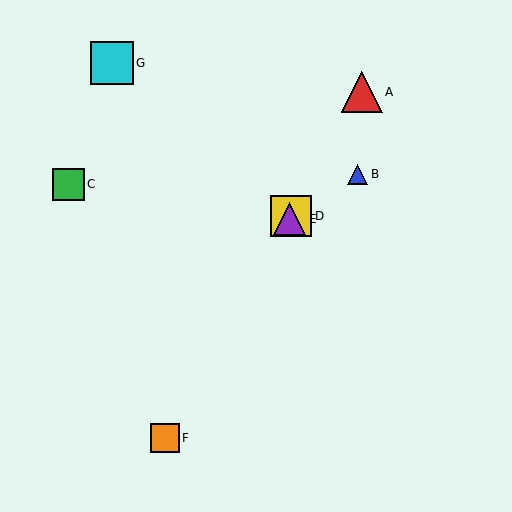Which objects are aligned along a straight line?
Objects A, D, E, F are aligned along a straight line.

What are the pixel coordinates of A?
Object A is at (362, 92).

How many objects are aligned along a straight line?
4 objects (A, D, E, F) are aligned along a straight line.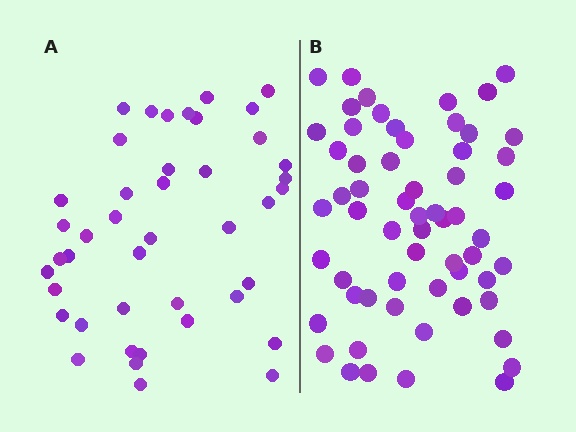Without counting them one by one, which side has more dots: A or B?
Region B (the right region) has more dots.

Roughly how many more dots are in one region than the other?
Region B has approximately 15 more dots than region A.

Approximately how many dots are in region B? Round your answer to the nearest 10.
About 60 dots.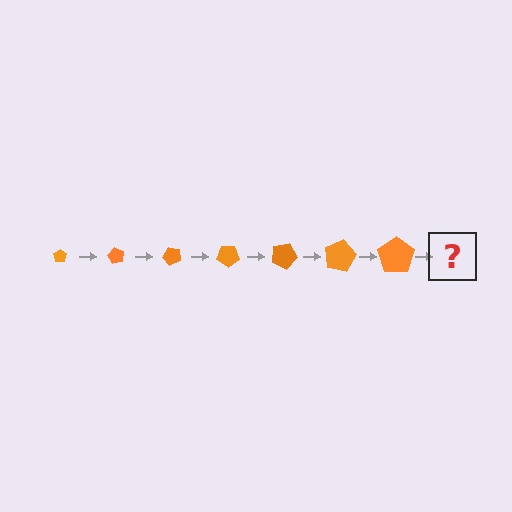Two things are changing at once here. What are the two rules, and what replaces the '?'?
The two rules are that the pentagon grows larger each step and it rotates 60 degrees each step. The '?' should be a pentagon, larger than the previous one and rotated 420 degrees from the start.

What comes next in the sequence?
The next element should be a pentagon, larger than the previous one and rotated 420 degrees from the start.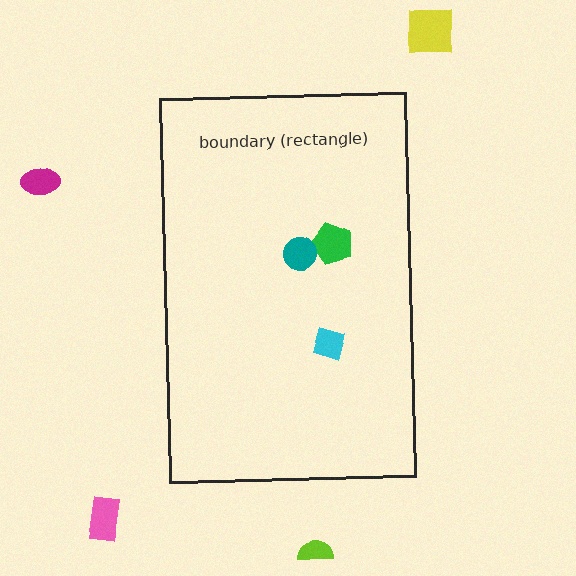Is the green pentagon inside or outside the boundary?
Inside.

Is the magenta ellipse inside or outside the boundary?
Outside.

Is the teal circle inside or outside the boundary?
Inside.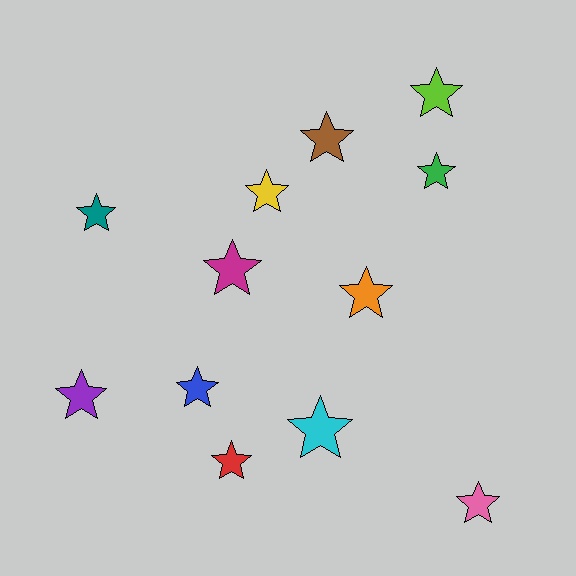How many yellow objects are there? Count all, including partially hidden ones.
There is 1 yellow object.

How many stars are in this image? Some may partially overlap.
There are 12 stars.